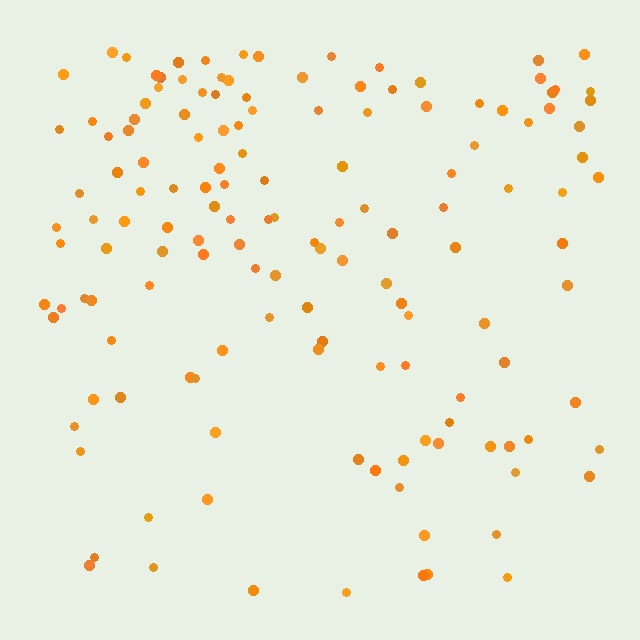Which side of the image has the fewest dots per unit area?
The bottom.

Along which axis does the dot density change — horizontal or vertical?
Vertical.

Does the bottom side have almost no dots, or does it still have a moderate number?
Still a moderate number, just noticeably fewer than the top.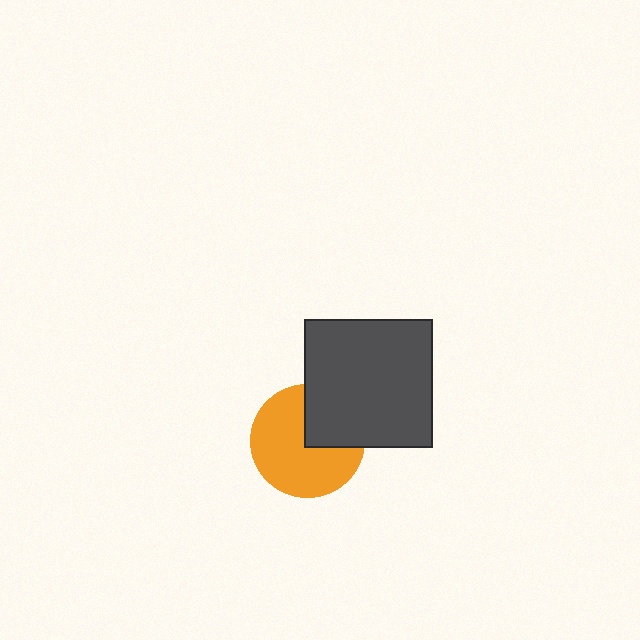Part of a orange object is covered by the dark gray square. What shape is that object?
It is a circle.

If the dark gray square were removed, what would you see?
You would see the complete orange circle.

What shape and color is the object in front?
The object in front is a dark gray square.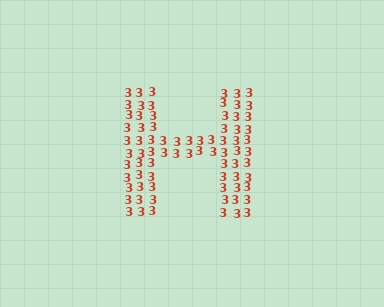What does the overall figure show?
The overall figure shows the letter H.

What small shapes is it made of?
It is made of small digit 3's.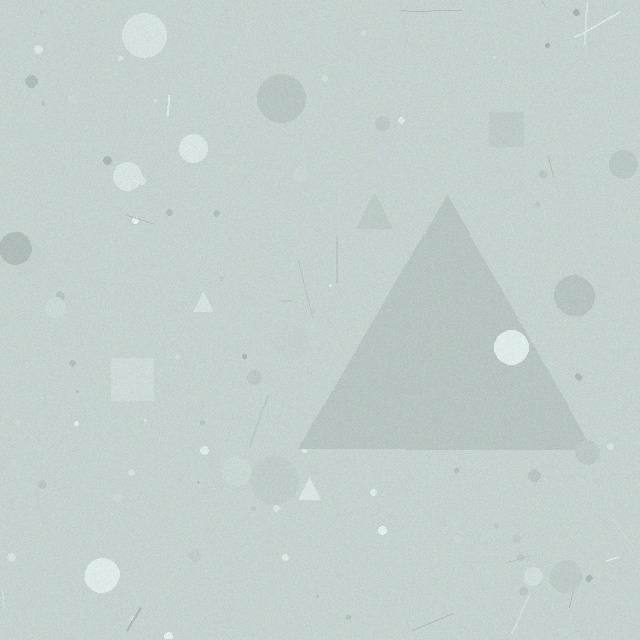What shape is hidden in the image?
A triangle is hidden in the image.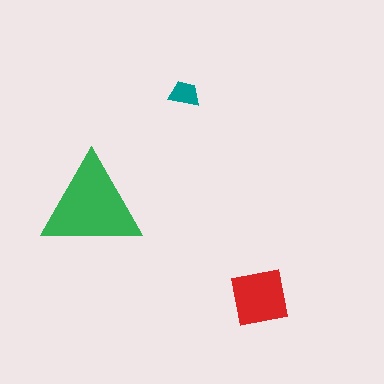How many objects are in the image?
There are 3 objects in the image.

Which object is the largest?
The green triangle.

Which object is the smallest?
The teal trapezoid.